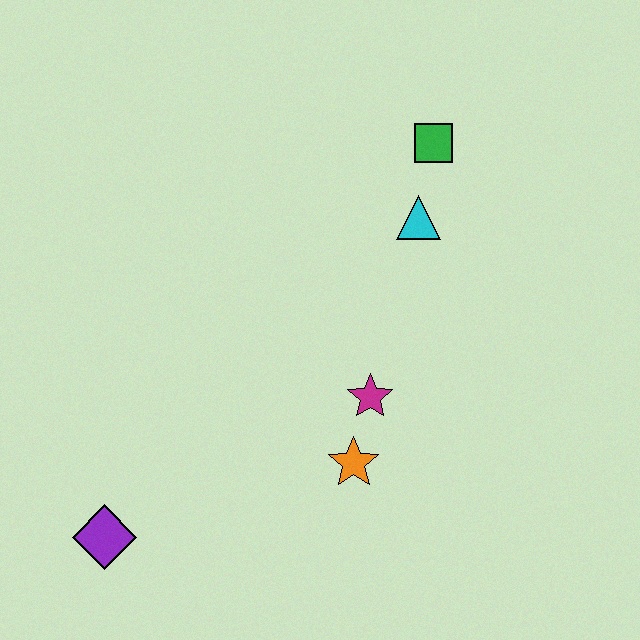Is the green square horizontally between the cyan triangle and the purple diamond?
No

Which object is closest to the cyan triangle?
The green square is closest to the cyan triangle.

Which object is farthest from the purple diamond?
The green square is farthest from the purple diamond.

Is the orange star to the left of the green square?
Yes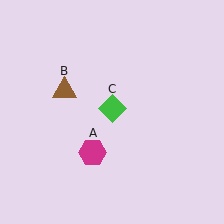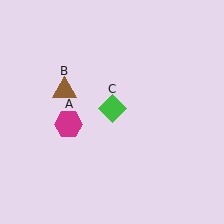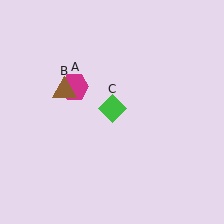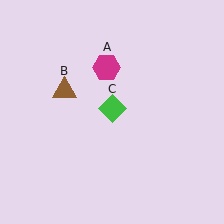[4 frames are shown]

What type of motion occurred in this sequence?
The magenta hexagon (object A) rotated clockwise around the center of the scene.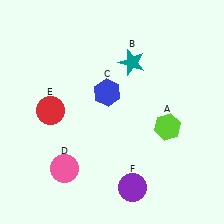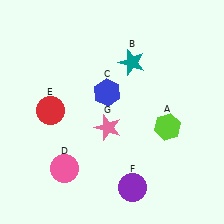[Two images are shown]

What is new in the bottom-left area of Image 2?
A pink star (G) was added in the bottom-left area of Image 2.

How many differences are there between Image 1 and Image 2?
There is 1 difference between the two images.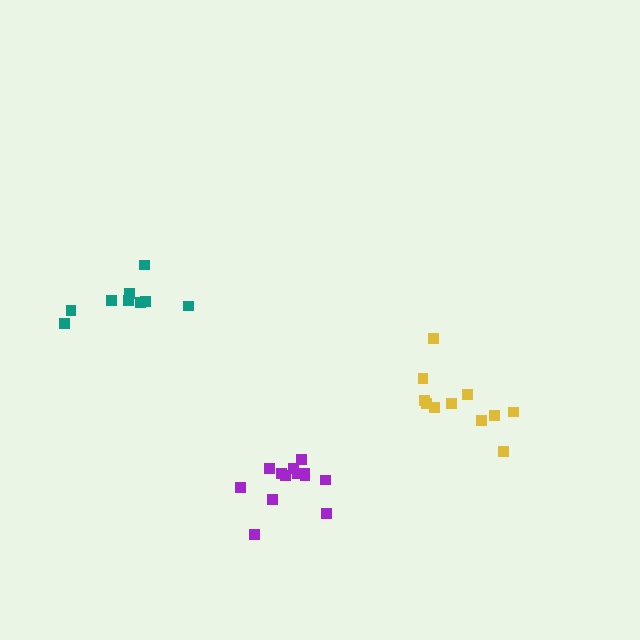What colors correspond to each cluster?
The clusters are colored: purple, yellow, teal.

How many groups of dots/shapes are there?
There are 3 groups.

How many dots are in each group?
Group 1: 13 dots, Group 2: 11 dots, Group 3: 9 dots (33 total).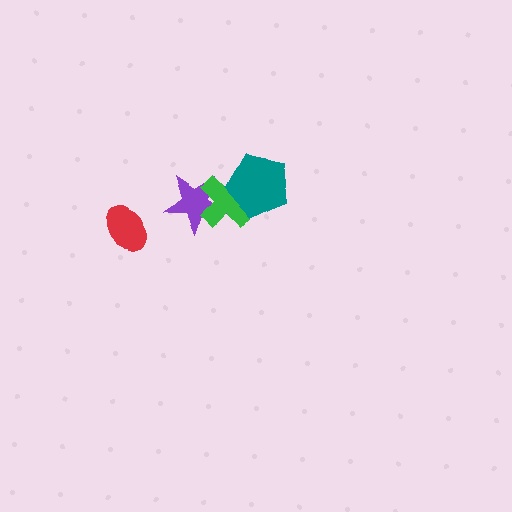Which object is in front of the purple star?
The green cross is in front of the purple star.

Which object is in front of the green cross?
The teal pentagon is in front of the green cross.